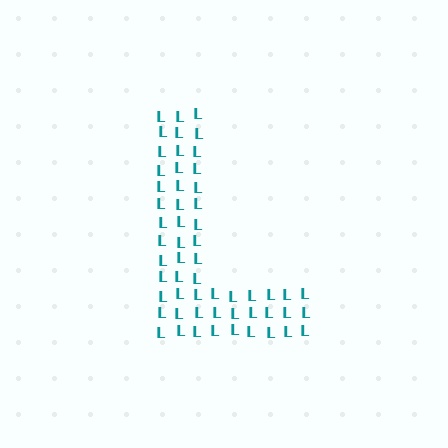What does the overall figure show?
The overall figure shows the letter L.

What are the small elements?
The small elements are letter L's.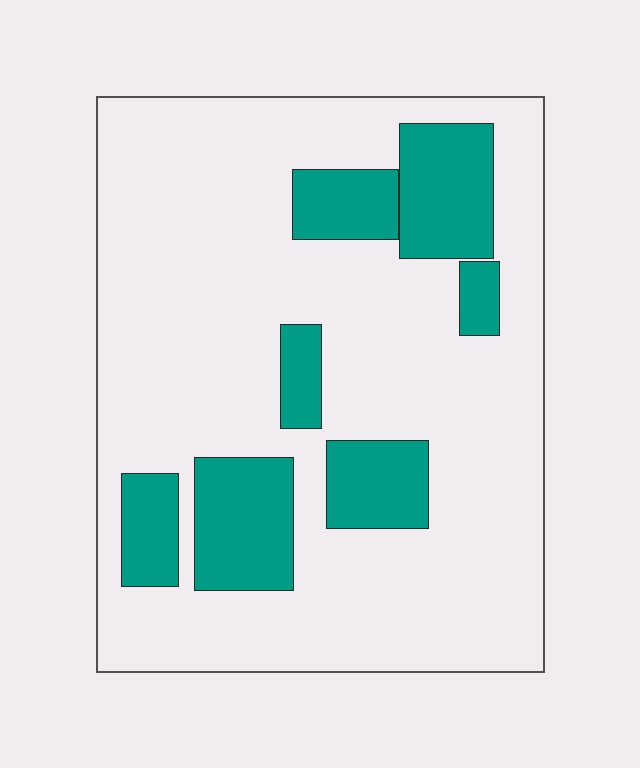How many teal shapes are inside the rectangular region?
7.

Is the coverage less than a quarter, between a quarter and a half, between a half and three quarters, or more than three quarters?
Less than a quarter.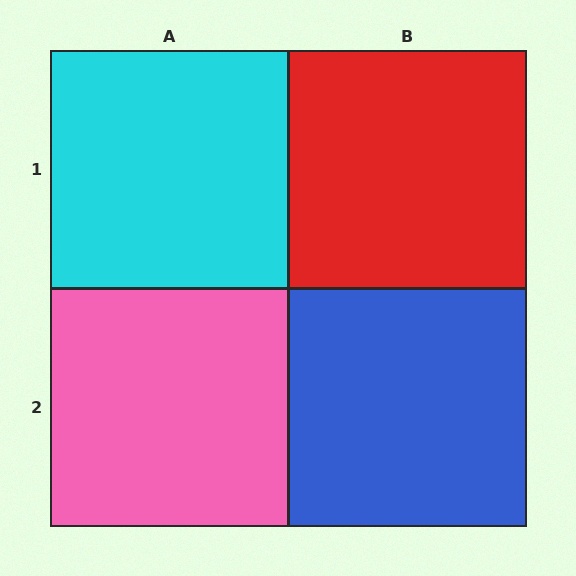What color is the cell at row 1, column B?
Red.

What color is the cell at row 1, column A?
Cyan.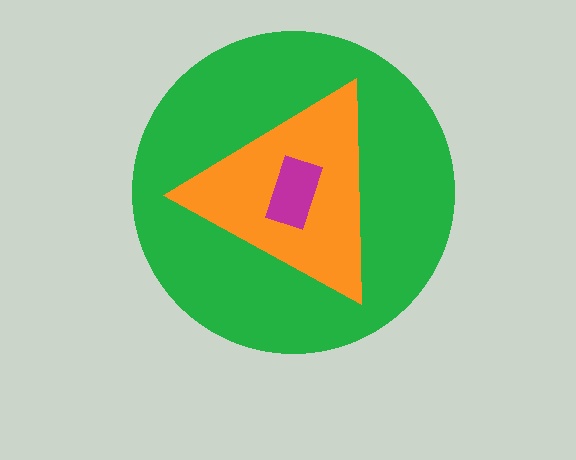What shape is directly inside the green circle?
The orange triangle.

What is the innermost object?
The magenta rectangle.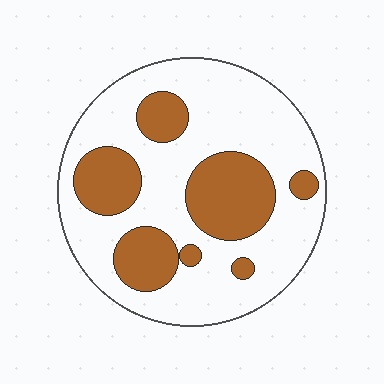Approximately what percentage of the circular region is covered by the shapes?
Approximately 30%.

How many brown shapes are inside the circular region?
7.